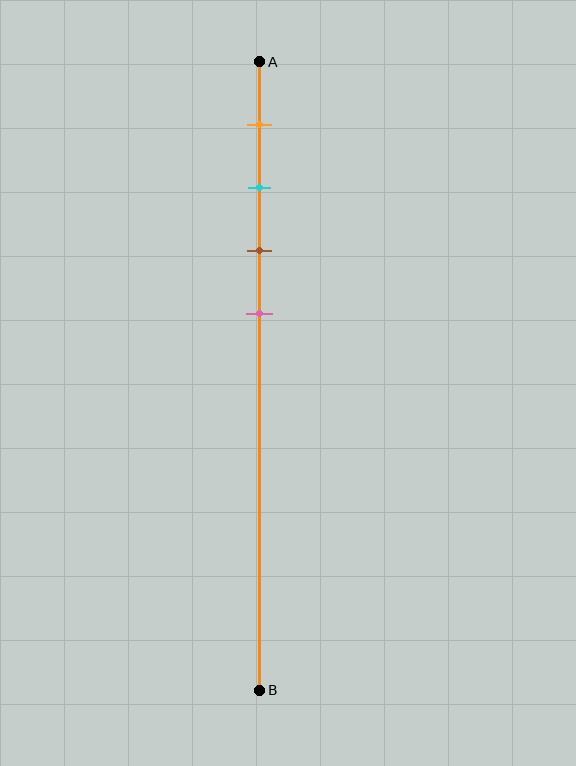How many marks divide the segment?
There are 4 marks dividing the segment.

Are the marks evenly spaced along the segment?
Yes, the marks are approximately evenly spaced.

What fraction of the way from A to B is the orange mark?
The orange mark is approximately 10% (0.1) of the way from A to B.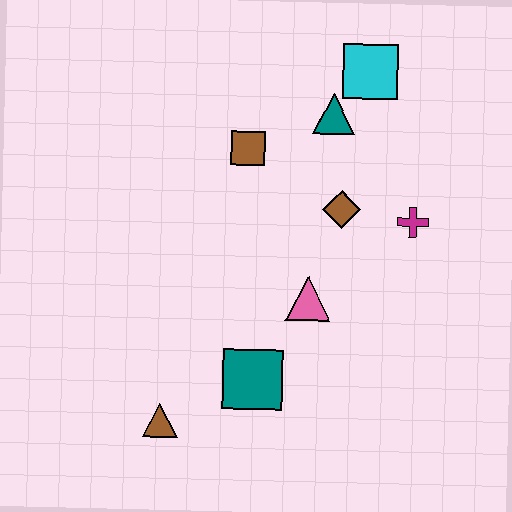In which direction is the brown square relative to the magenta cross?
The brown square is to the left of the magenta cross.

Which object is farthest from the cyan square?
The brown triangle is farthest from the cyan square.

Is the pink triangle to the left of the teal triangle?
Yes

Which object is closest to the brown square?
The teal triangle is closest to the brown square.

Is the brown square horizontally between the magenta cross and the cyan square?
No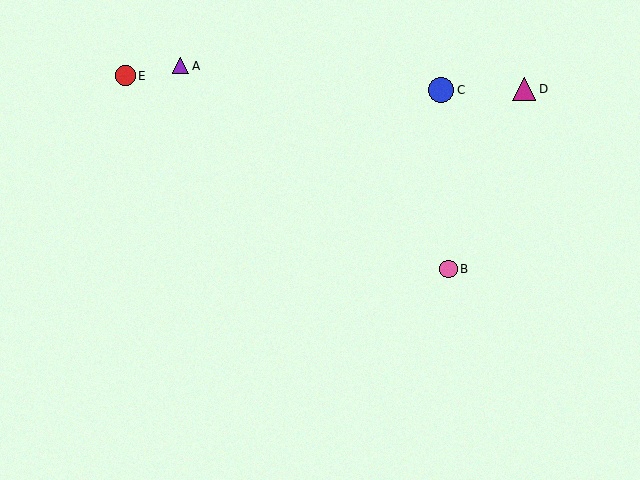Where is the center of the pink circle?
The center of the pink circle is at (448, 269).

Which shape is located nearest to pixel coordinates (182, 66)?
The purple triangle (labeled A) at (181, 66) is nearest to that location.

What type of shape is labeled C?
Shape C is a blue circle.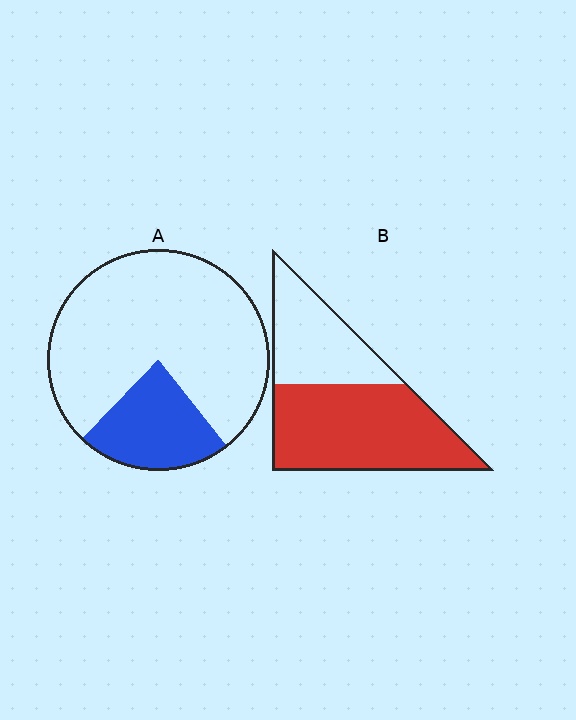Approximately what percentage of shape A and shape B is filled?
A is approximately 25% and B is approximately 65%.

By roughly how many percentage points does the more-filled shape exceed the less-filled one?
By roughly 40 percentage points (B over A).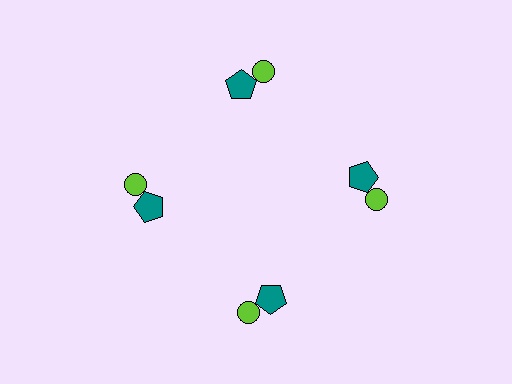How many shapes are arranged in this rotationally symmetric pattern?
There are 8 shapes, arranged in 4 groups of 2.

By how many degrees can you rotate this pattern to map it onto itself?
The pattern maps onto itself every 90 degrees of rotation.